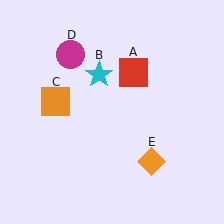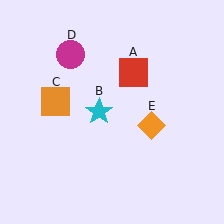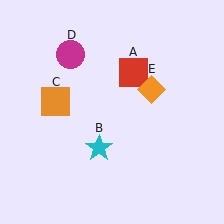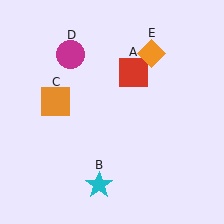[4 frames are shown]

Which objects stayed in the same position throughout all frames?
Red square (object A) and orange square (object C) and magenta circle (object D) remained stationary.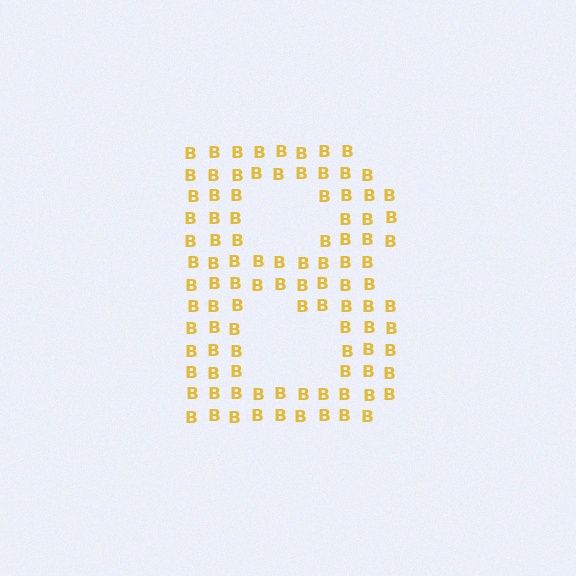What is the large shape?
The large shape is the letter B.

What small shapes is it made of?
It is made of small letter B's.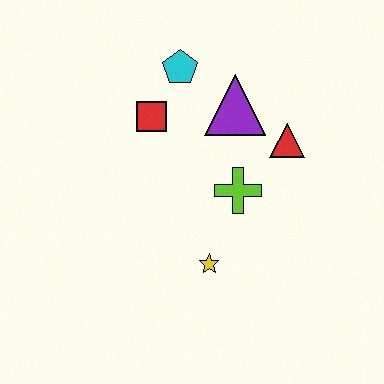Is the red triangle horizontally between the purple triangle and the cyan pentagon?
No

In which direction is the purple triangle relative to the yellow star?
The purple triangle is above the yellow star.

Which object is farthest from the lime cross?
The cyan pentagon is farthest from the lime cross.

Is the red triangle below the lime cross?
No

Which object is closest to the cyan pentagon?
The red square is closest to the cyan pentagon.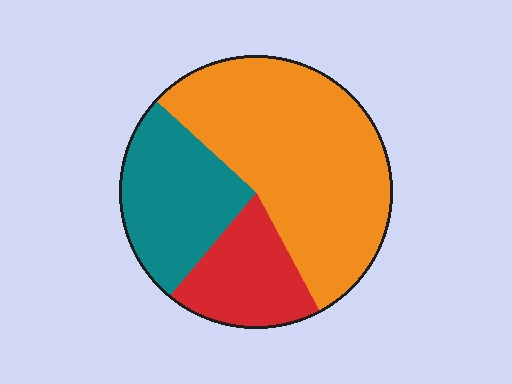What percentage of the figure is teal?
Teal covers roughly 25% of the figure.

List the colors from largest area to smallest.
From largest to smallest: orange, teal, red.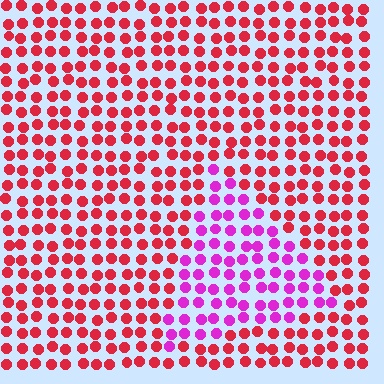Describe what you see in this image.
The image is filled with small red elements in a uniform arrangement. A triangle-shaped region is visible where the elements are tinted to a slightly different hue, forming a subtle color boundary.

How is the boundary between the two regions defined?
The boundary is defined purely by a slight shift in hue (about 48 degrees). Spacing, size, and orientation are identical on both sides.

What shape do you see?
I see a triangle.